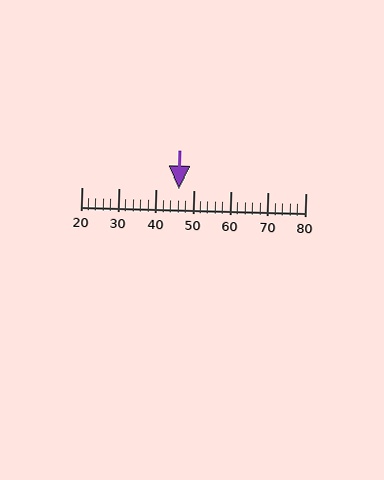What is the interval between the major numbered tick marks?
The major tick marks are spaced 10 units apart.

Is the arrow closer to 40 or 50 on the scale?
The arrow is closer to 50.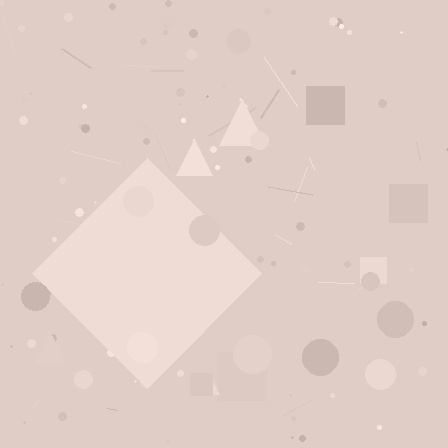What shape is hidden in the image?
A diamond is hidden in the image.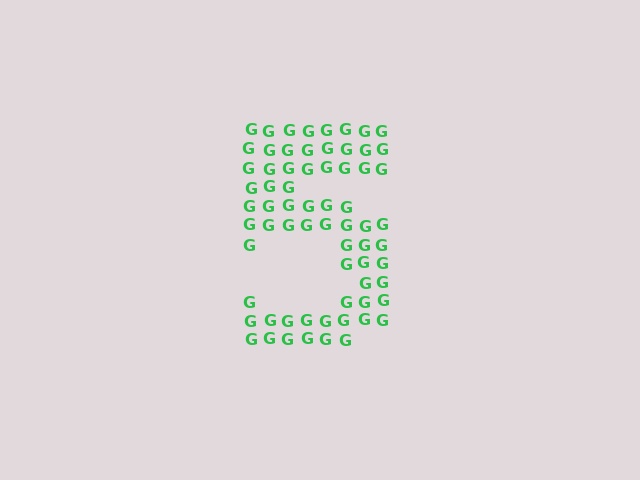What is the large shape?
The large shape is the digit 5.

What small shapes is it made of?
It is made of small letter G's.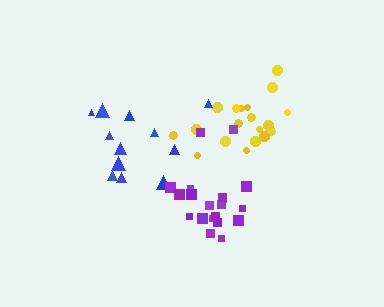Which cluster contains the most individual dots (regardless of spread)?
Yellow (20).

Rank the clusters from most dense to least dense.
yellow, purple, blue.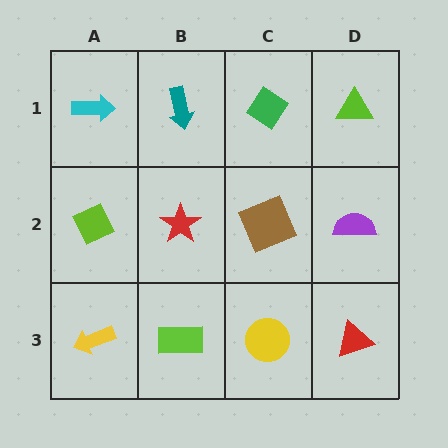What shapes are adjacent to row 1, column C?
A brown square (row 2, column C), a teal arrow (row 1, column B), a lime triangle (row 1, column D).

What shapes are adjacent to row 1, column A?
A lime diamond (row 2, column A), a teal arrow (row 1, column B).